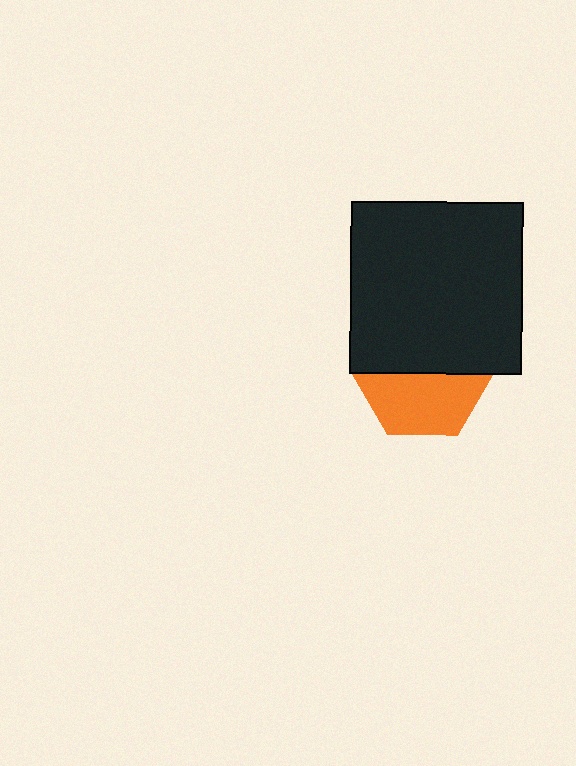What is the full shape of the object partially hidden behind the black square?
The partially hidden object is an orange hexagon.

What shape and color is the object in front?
The object in front is a black square.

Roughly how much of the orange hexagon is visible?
About half of it is visible (roughly 49%).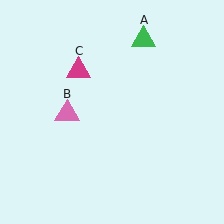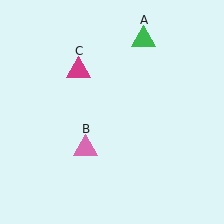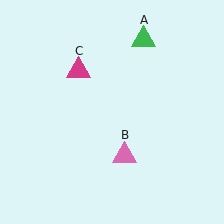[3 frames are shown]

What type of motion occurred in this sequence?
The pink triangle (object B) rotated counterclockwise around the center of the scene.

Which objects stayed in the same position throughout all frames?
Green triangle (object A) and magenta triangle (object C) remained stationary.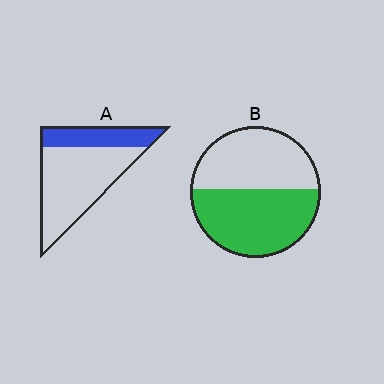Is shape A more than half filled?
No.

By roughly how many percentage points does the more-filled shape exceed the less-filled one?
By roughly 25 percentage points (B over A).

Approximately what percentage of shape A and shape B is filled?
A is approximately 30% and B is approximately 55%.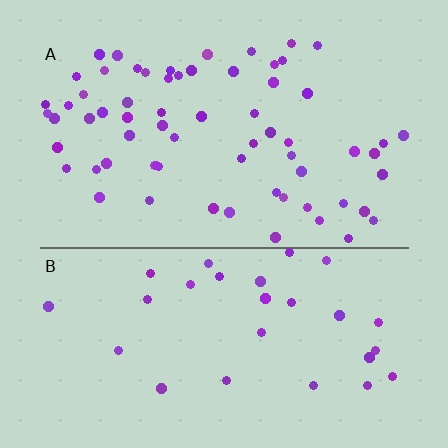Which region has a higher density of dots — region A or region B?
A (the top).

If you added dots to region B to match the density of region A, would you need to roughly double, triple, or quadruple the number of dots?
Approximately double.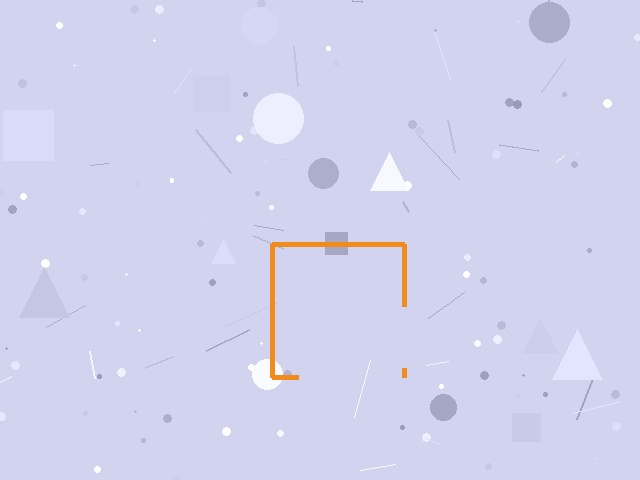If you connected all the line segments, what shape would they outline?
They would outline a square.